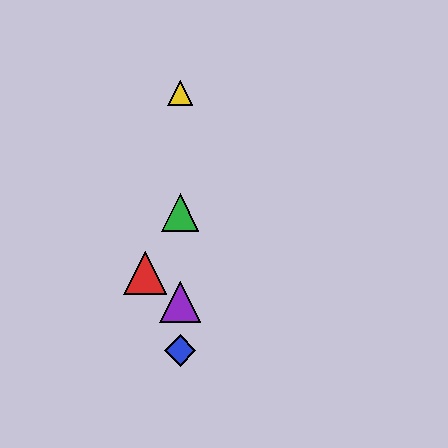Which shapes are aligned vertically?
The blue diamond, the green triangle, the yellow triangle, the purple triangle are aligned vertically.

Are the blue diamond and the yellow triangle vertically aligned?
Yes, both are at x≈180.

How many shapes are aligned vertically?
4 shapes (the blue diamond, the green triangle, the yellow triangle, the purple triangle) are aligned vertically.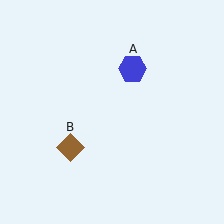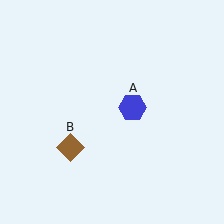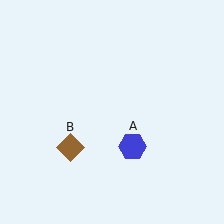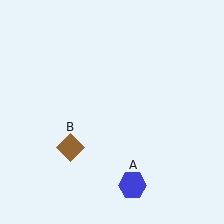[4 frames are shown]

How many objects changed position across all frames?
1 object changed position: blue hexagon (object A).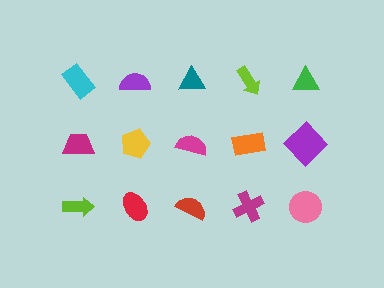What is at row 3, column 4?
A magenta cross.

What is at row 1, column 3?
A teal triangle.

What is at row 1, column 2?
A purple semicircle.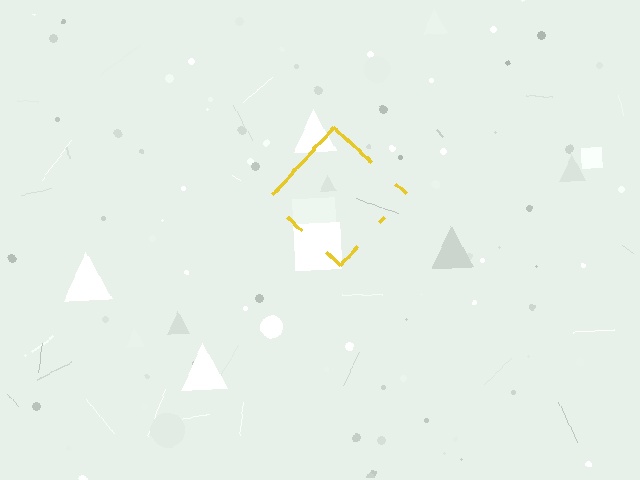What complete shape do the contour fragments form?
The contour fragments form a diamond.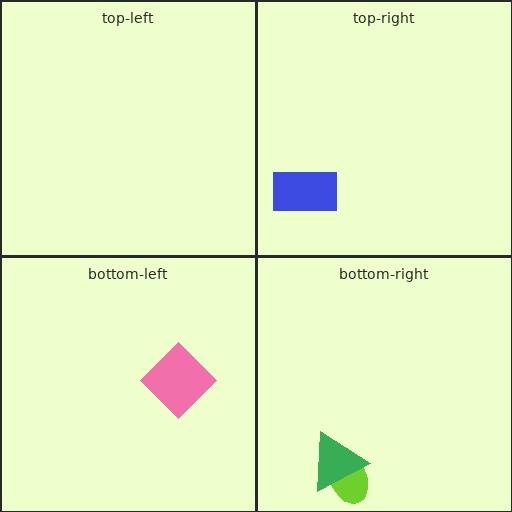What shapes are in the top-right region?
The blue rectangle.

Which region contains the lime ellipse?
The bottom-right region.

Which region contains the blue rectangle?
The top-right region.